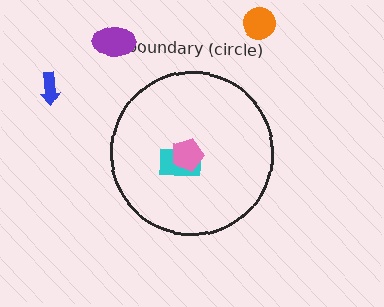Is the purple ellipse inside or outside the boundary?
Outside.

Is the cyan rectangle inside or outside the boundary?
Inside.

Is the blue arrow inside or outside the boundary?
Outside.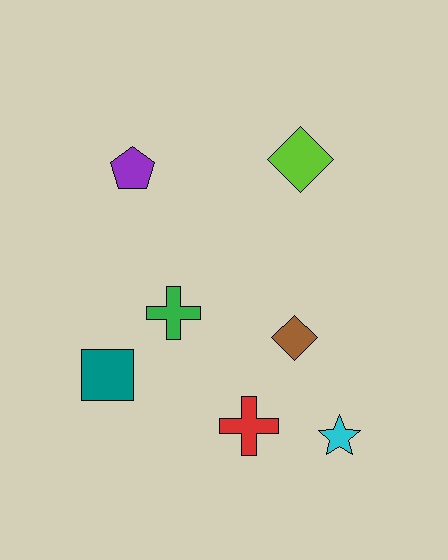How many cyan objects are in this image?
There is 1 cyan object.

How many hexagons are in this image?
There are no hexagons.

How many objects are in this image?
There are 7 objects.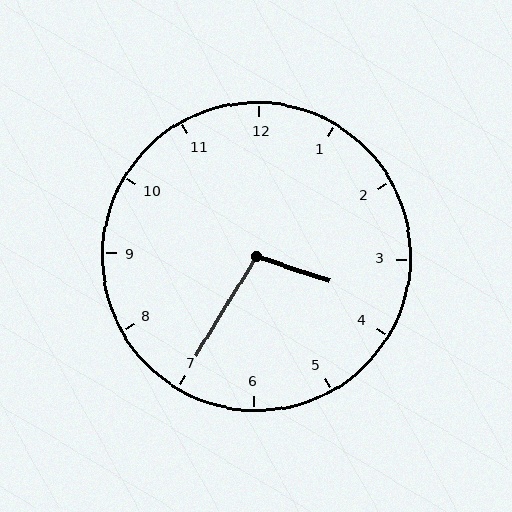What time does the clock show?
3:35.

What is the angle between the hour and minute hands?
Approximately 102 degrees.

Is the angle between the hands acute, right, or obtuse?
It is obtuse.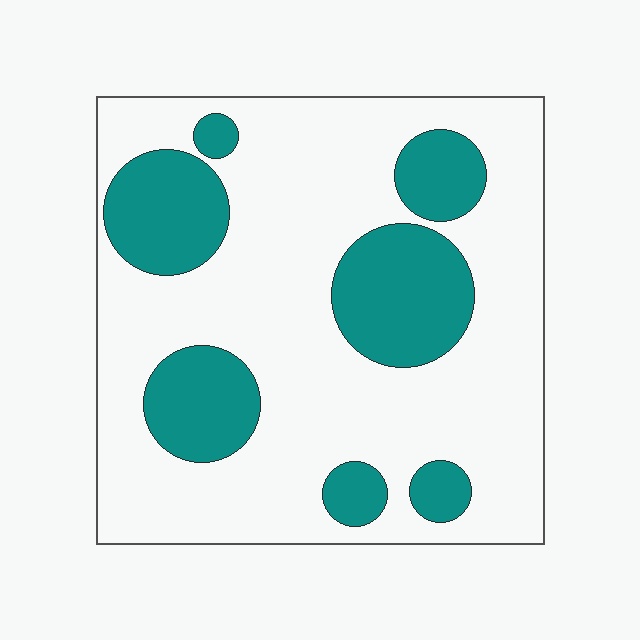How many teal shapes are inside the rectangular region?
7.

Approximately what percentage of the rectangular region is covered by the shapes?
Approximately 25%.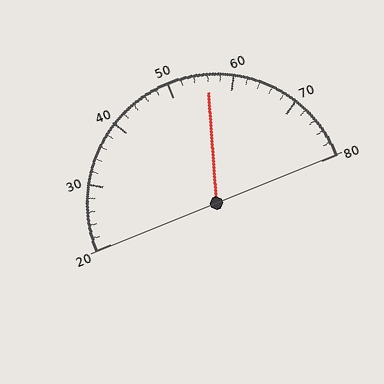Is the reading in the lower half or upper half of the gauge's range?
The reading is in the upper half of the range (20 to 80).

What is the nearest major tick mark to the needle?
The nearest major tick mark is 60.